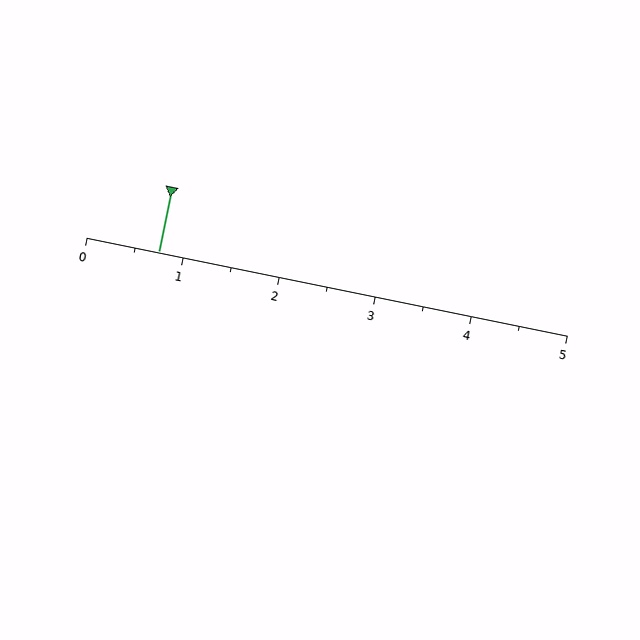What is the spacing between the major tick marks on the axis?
The major ticks are spaced 1 apart.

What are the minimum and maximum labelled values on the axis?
The axis runs from 0 to 5.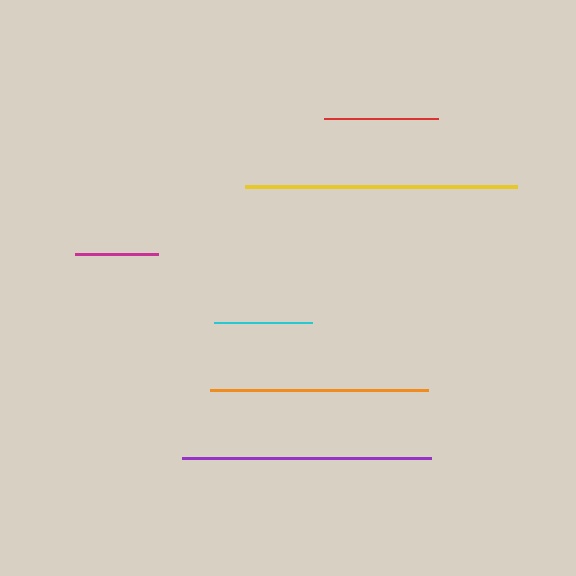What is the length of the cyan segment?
The cyan segment is approximately 98 pixels long.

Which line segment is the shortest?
The magenta line is the shortest at approximately 82 pixels.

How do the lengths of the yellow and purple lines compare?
The yellow and purple lines are approximately the same length.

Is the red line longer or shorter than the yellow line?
The yellow line is longer than the red line.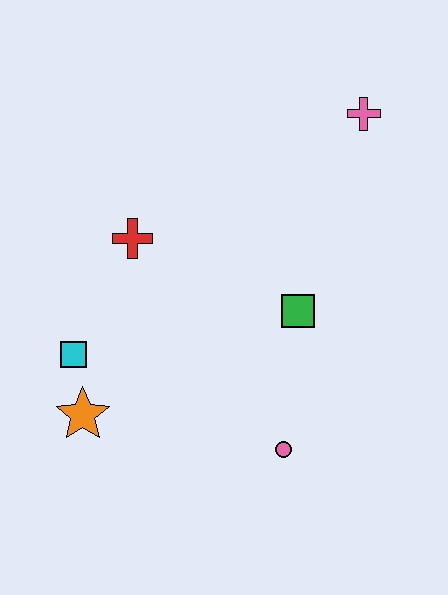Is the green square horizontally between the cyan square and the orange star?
No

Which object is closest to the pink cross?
The green square is closest to the pink cross.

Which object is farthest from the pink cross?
The orange star is farthest from the pink cross.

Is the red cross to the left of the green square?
Yes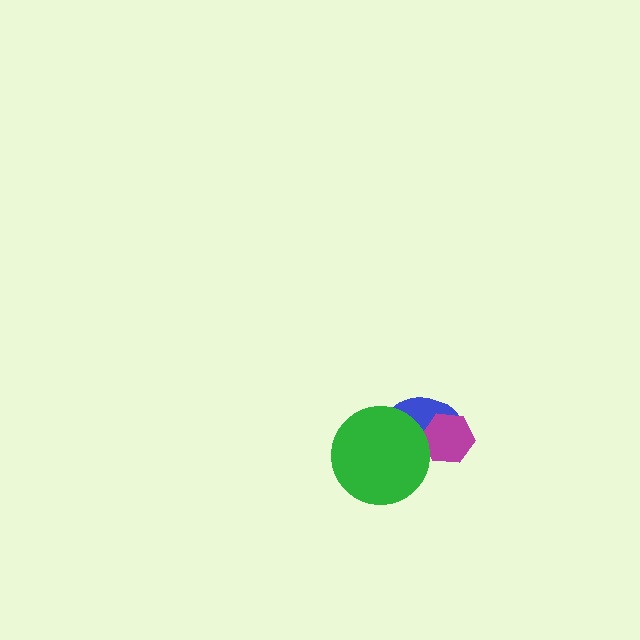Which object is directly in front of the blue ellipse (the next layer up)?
The magenta hexagon is directly in front of the blue ellipse.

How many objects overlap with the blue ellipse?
2 objects overlap with the blue ellipse.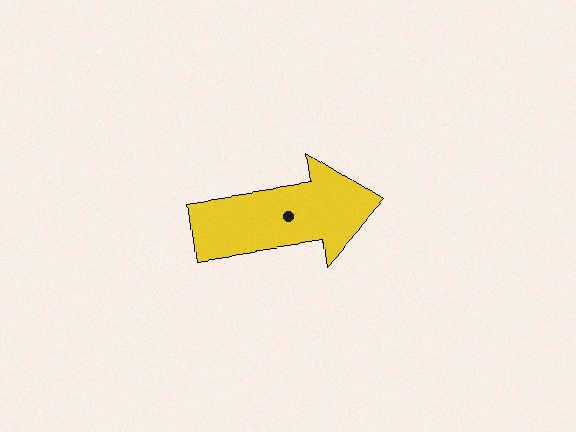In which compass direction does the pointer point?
East.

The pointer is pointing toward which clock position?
Roughly 3 o'clock.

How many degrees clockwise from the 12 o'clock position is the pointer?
Approximately 82 degrees.